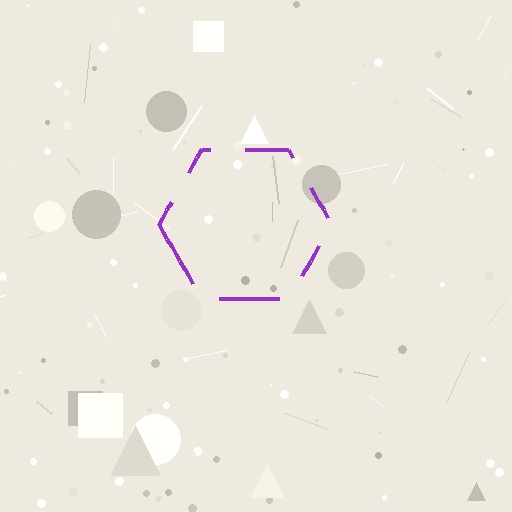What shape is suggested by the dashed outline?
The dashed outline suggests a hexagon.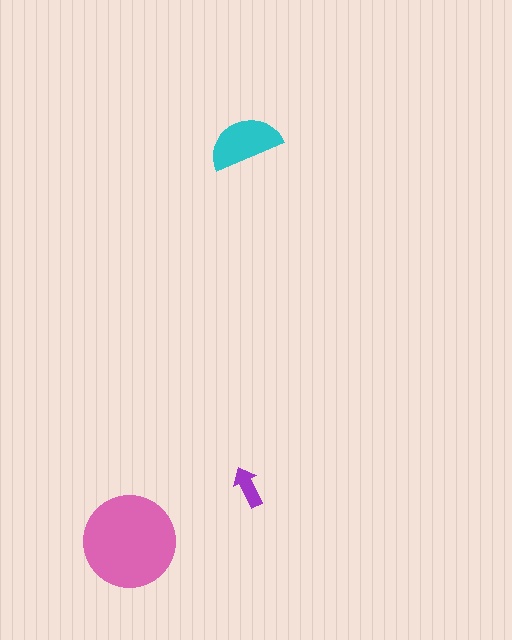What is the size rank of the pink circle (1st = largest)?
1st.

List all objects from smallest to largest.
The purple arrow, the cyan semicircle, the pink circle.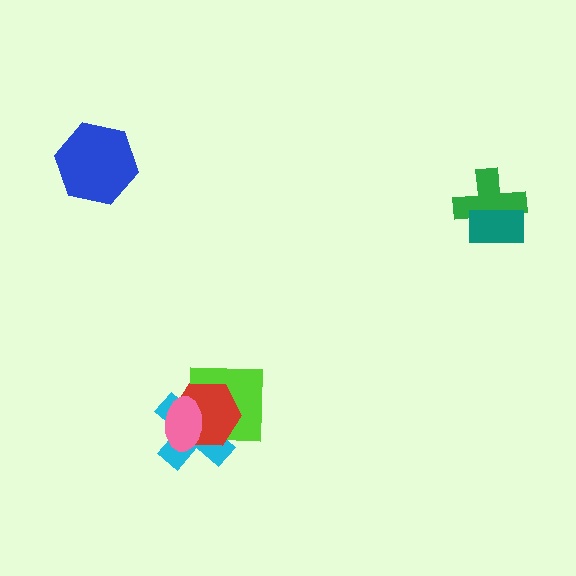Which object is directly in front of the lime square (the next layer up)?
The red hexagon is directly in front of the lime square.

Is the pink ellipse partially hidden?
No, no other shape covers it.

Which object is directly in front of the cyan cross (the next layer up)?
The lime square is directly in front of the cyan cross.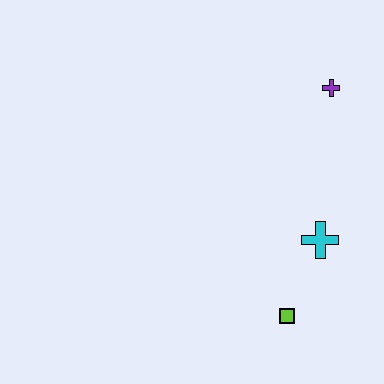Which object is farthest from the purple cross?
The lime square is farthest from the purple cross.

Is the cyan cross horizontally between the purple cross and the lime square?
Yes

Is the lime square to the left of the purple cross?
Yes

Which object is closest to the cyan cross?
The lime square is closest to the cyan cross.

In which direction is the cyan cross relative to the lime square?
The cyan cross is above the lime square.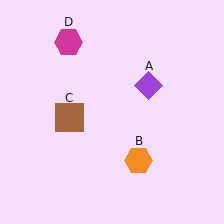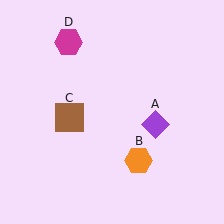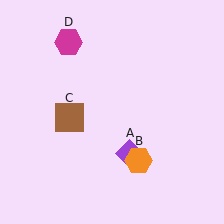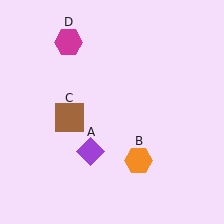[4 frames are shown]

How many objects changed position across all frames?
1 object changed position: purple diamond (object A).